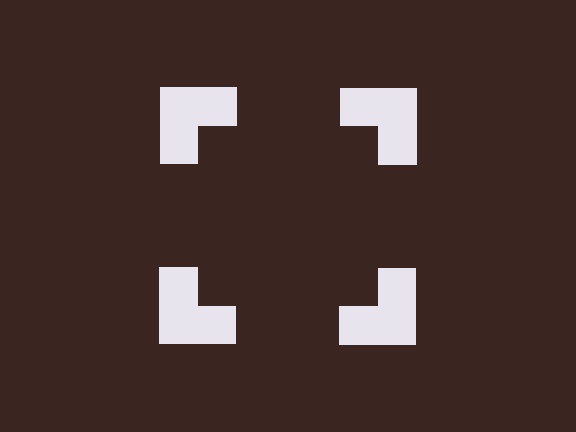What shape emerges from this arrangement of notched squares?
An illusory square — its edges are inferred from the aligned wedge cuts in the notched squares, not physically drawn.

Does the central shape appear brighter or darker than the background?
It typically appears slightly darker than the background, even though no actual brightness change is drawn.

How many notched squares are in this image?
There are 4 — one at each vertex of the illusory square.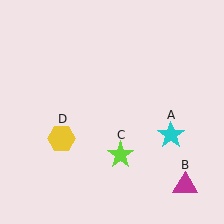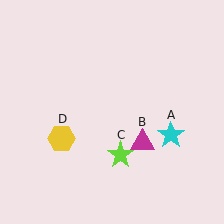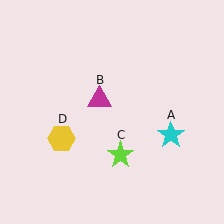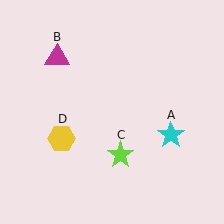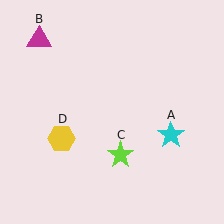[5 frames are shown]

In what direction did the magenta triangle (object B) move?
The magenta triangle (object B) moved up and to the left.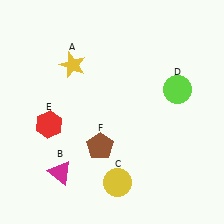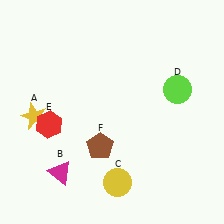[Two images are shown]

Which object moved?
The yellow star (A) moved down.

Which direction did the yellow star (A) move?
The yellow star (A) moved down.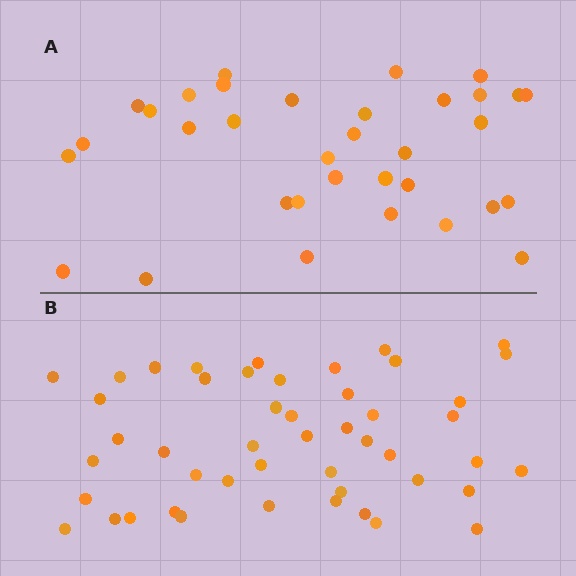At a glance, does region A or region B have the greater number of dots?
Region B (the bottom region) has more dots.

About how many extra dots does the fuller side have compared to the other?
Region B has approximately 15 more dots than region A.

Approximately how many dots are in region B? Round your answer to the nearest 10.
About 50 dots. (The exact count is 48, which rounds to 50.)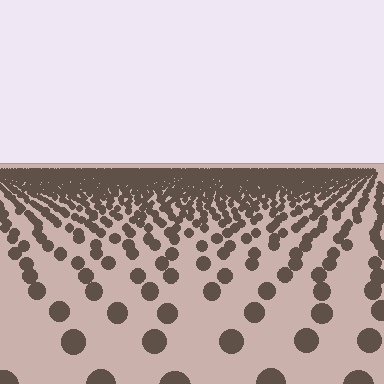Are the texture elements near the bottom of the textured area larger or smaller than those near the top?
Larger. Near the bottom, elements are closer to the viewer and appear at a bigger on-screen size.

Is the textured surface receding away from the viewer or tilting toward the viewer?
The surface is receding away from the viewer. Texture elements get smaller and denser toward the top.